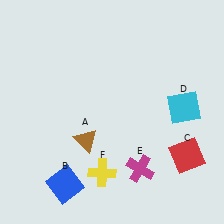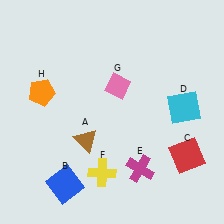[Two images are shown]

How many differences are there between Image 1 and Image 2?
There are 2 differences between the two images.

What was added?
A pink diamond (G), an orange pentagon (H) were added in Image 2.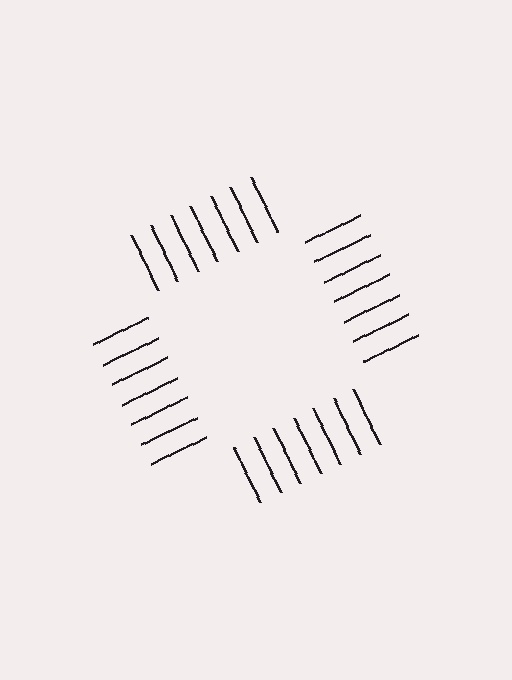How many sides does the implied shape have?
4 sides — the line-ends trace a square.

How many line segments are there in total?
28 — 7 along each of the 4 edges.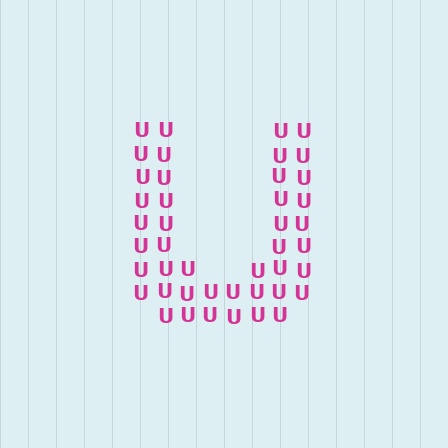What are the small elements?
The small elements are letter U's.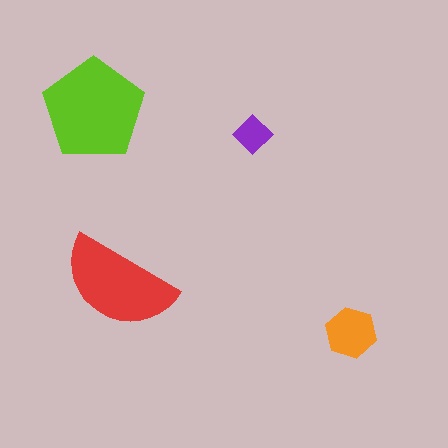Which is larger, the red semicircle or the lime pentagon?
The lime pentagon.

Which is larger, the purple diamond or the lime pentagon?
The lime pentagon.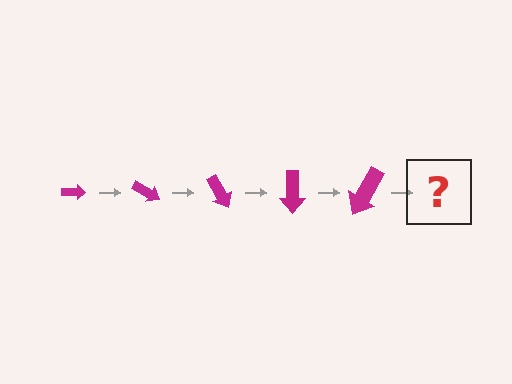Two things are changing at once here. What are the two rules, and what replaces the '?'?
The two rules are that the arrow grows larger each step and it rotates 30 degrees each step. The '?' should be an arrow, larger than the previous one and rotated 150 degrees from the start.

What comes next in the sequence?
The next element should be an arrow, larger than the previous one and rotated 150 degrees from the start.